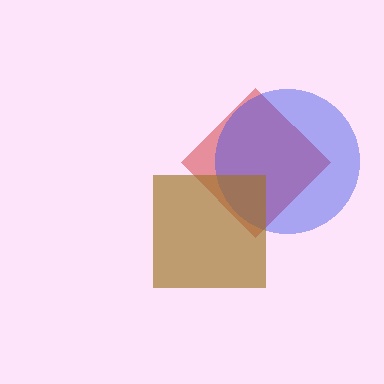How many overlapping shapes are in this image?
There are 3 overlapping shapes in the image.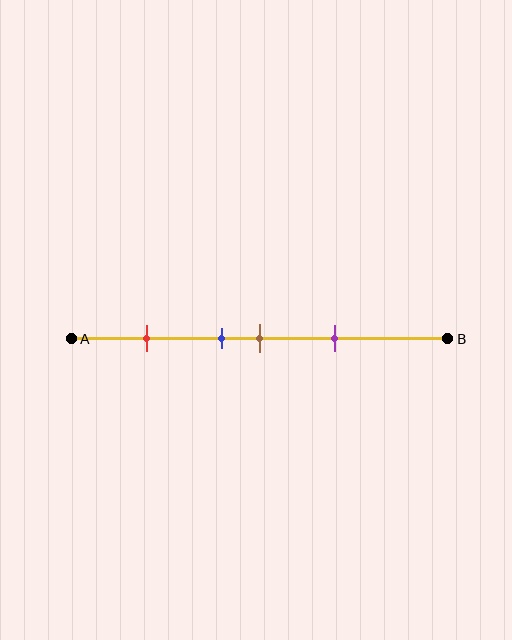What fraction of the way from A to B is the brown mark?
The brown mark is approximately 50% (0.5) of the way from A to B.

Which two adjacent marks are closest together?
The blue and brown marks are the closest adjacent pair.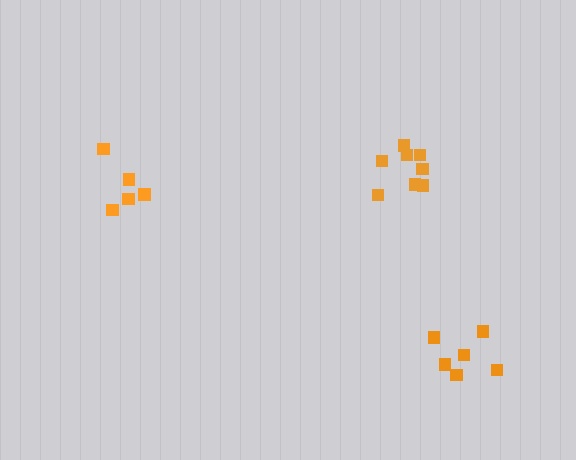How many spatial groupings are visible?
There are 3 spatial groupings.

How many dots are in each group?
Group 1: 5 dots, Group 2: 8 dots, Group 3: 6 dots (19 total).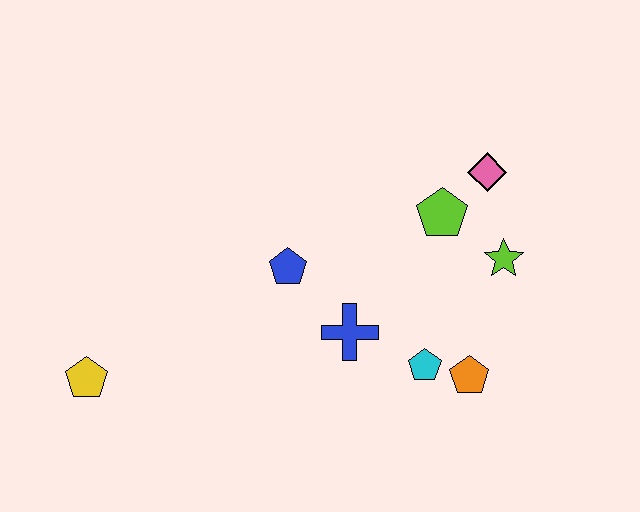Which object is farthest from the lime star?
The yellow pentagon is farthest from the lime star.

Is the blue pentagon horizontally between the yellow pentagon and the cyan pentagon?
Yes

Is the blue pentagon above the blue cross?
Yes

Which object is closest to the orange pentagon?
The cyan pentagon is closest to the orange pentagon.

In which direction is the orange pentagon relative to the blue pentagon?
The orange pentagon is to the right of the blue pentagon.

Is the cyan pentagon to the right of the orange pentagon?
No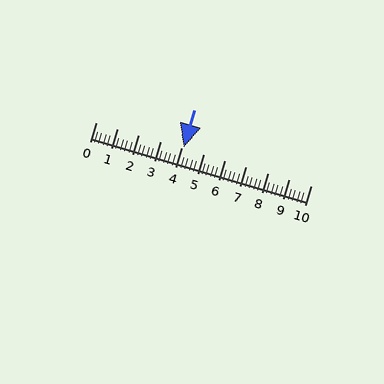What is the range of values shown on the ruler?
The ruler shows values from 0 to 10.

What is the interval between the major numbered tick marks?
The major tick marks are spaced 1 units apart.